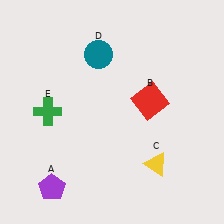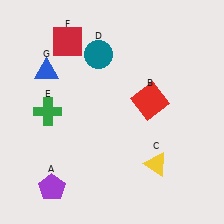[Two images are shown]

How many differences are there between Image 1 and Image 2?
There are 2 differences between the two images.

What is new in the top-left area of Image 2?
A red square (F) was added in the top-left area of Image 2.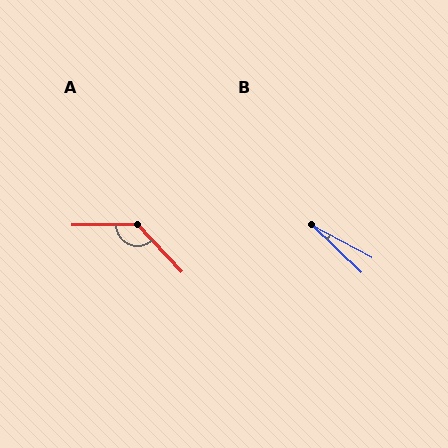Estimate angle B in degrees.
Approximately 16 degrees.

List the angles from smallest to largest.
B (16°), A (133°).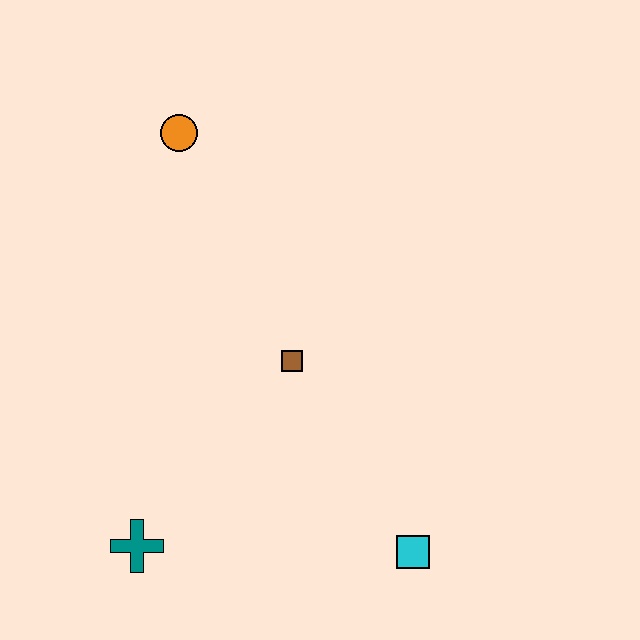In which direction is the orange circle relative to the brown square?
The orange circle is above the brown square.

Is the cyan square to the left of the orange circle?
No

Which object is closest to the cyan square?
The brown square is closest to the cyan square.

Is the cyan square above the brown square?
No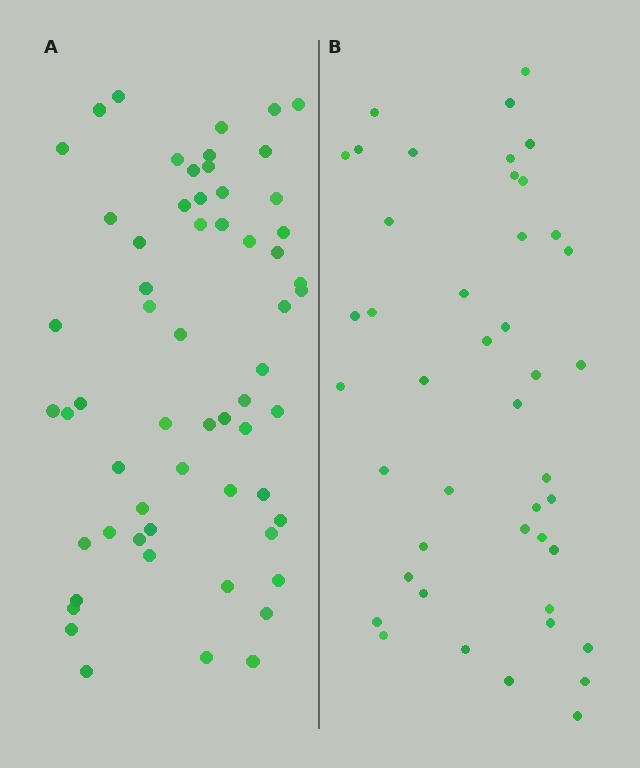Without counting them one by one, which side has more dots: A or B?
Region A (the left region) has more dots.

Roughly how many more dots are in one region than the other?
Region A has approximately 15 more dots than region B.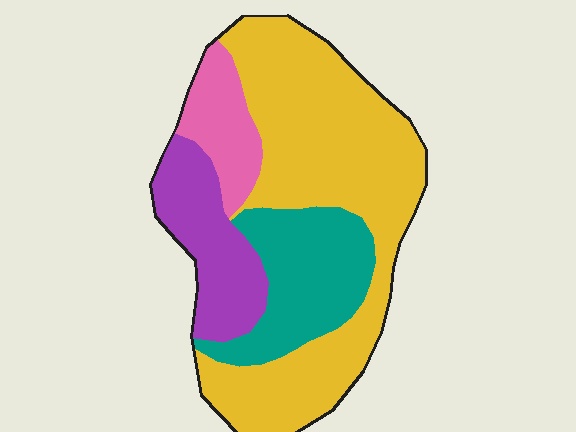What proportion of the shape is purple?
Purple takes up about one sixth (1/6) of the shape.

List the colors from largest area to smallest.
From largest to smallest: yellow, teal, purple, pink.